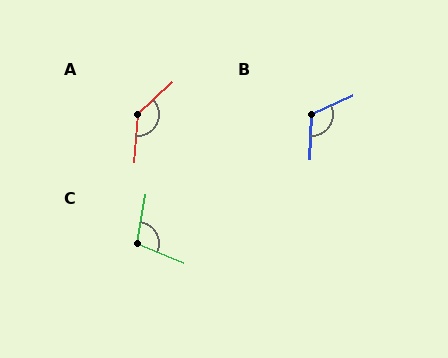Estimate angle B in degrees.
Approximately 116 degrees.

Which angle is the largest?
A, at approximately 136 degrees.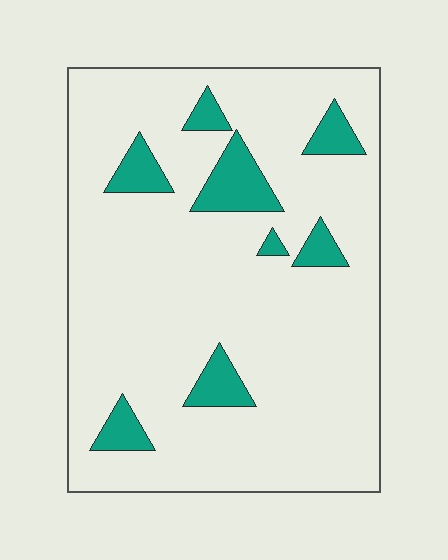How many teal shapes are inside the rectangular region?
8.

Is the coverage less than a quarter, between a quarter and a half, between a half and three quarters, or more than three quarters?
Less than a quarter.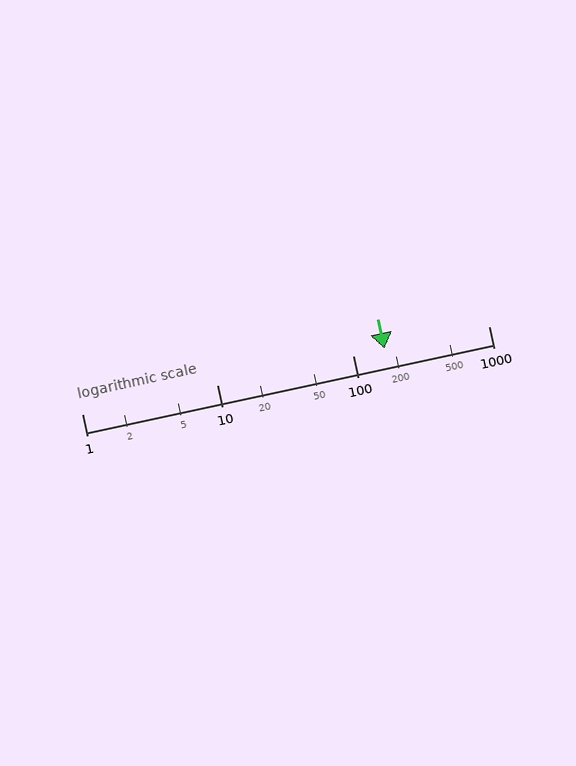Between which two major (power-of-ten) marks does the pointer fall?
The pointer is between 100 and 1000.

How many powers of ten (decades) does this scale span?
The scale spans 3 decades, from 1 to 1000.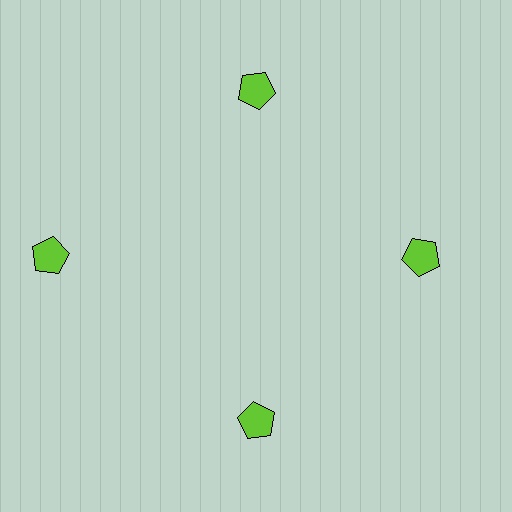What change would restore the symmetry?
The symmetry would be restored by moving it inward, back onto the ring so that all 4 pentagons sit at equal angles and equal distance from the center.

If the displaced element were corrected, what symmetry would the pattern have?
It would have 4-fold rotational symmetry — the pattern would map onto itself every 90 degrees.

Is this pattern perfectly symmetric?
No. The 4 lime pentagons are arranged in a ring, but one element near the 9 o'clock position is pushed outward from the center, breaking the 4-fold rotational symmetry.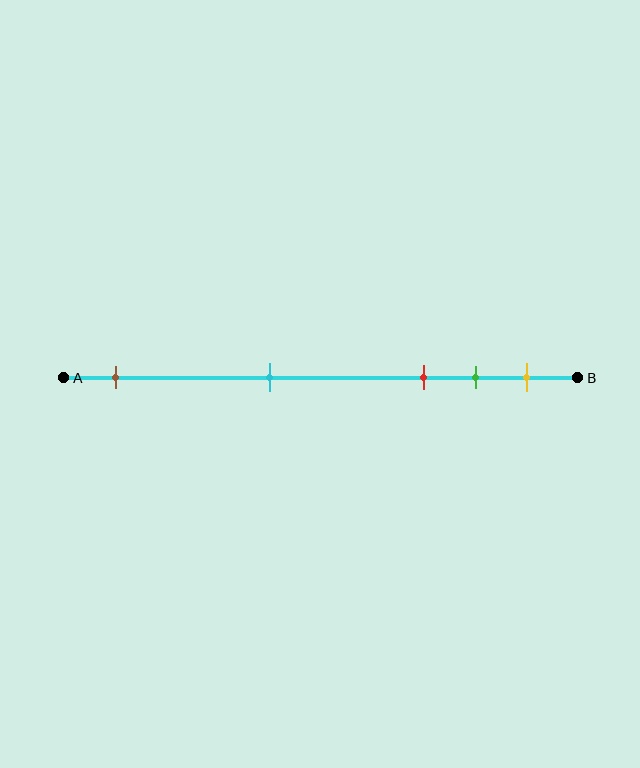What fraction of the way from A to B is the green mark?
The green mark is approximately 80% (0.8) of the way from A to B.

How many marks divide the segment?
There are 5 marks dividing the segment.